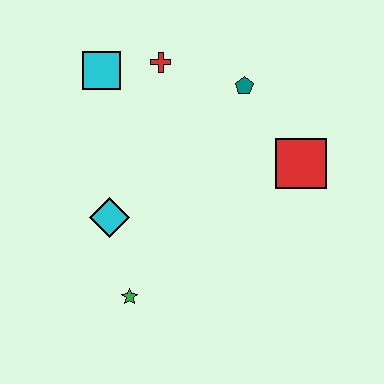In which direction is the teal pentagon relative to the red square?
The teal pentagon is above the red square.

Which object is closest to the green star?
The cyan diamond is closest to the green star.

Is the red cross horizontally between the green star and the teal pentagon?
Yes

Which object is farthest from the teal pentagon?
The green star is farthest from the teal pentagon.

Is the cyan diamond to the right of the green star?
No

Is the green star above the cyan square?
No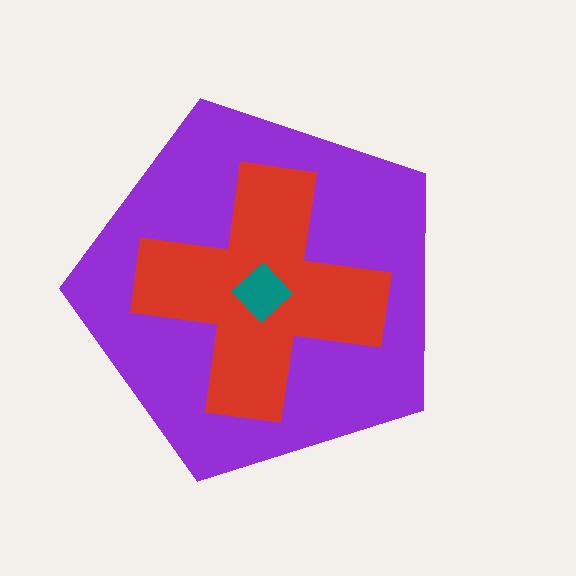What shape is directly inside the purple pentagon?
The red cross.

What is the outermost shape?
The purple pentagon.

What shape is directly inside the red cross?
The teal diamond.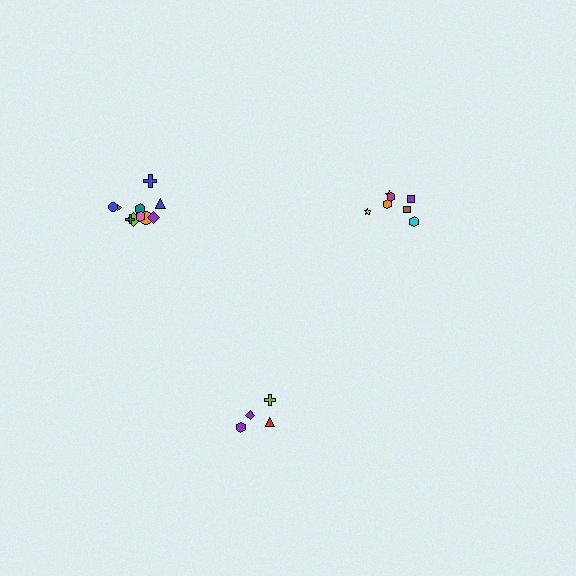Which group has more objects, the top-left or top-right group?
The top-left group.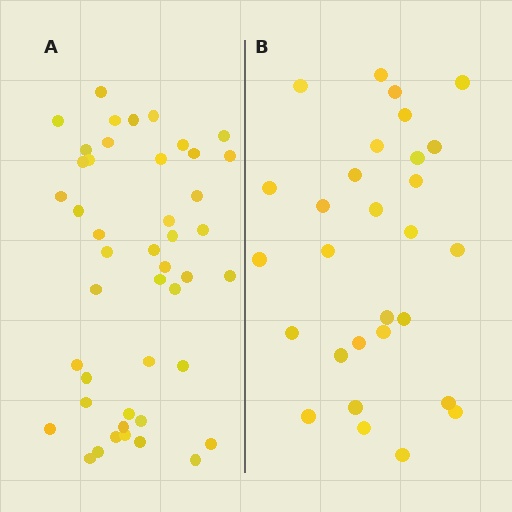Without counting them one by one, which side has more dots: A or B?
Region A (the left region) has more dots.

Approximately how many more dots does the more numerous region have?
Region A has approximately 15 more dots than region B.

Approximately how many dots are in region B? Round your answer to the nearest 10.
About 30 dots. (The exact count is 29, which rounds to 30.)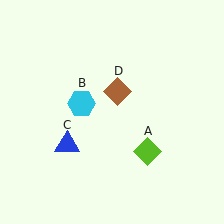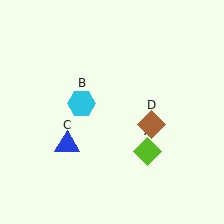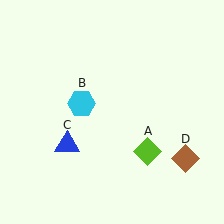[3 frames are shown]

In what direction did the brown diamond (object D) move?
The brown diamond (object D) moved down and to the right.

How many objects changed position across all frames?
1 object changed position: brown diamond (object D).